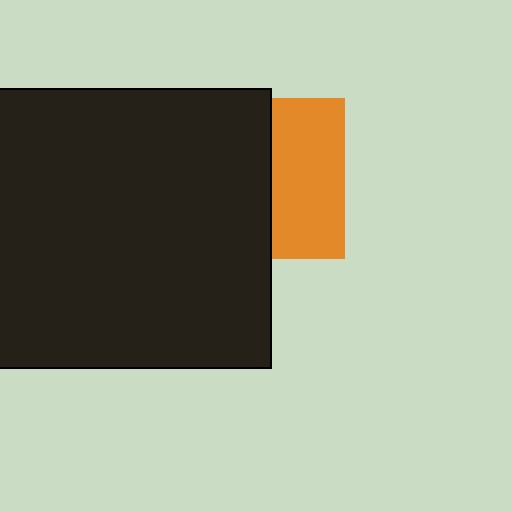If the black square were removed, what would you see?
You would see the complete orange square.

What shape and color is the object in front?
The object in front is a black square.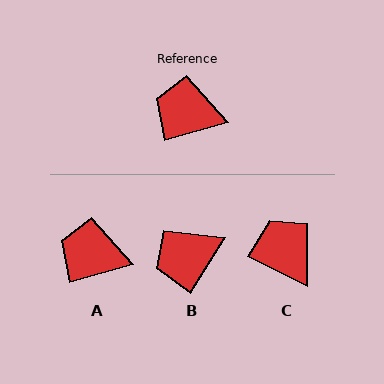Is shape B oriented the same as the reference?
No, it is off by about 42 degrees.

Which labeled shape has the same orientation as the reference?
A.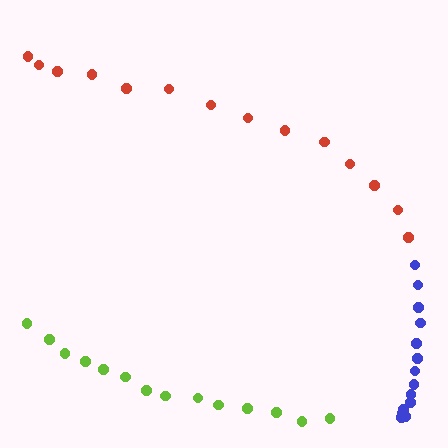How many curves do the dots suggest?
There are 3 distinct paths.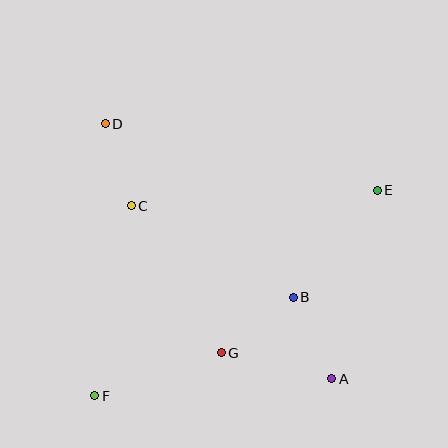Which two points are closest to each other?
Points C and D are closest to each other.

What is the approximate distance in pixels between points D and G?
The distance between D and G is approximately 257 pixels.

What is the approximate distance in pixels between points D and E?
The distance between D and E is approximately 280 pixels.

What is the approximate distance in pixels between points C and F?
The distance between C and F is approximately 193 pixels.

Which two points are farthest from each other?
Points E and F are farthest from each other.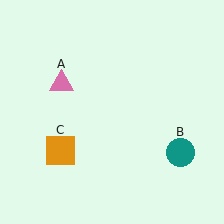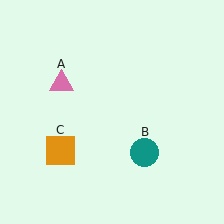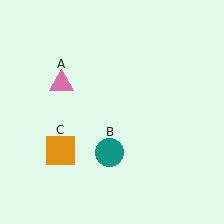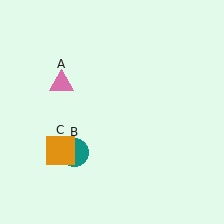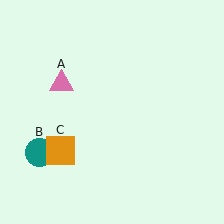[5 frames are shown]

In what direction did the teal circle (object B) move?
The teal circle (object B) moved left.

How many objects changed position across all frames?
1 object changed position: teal circle (object B).